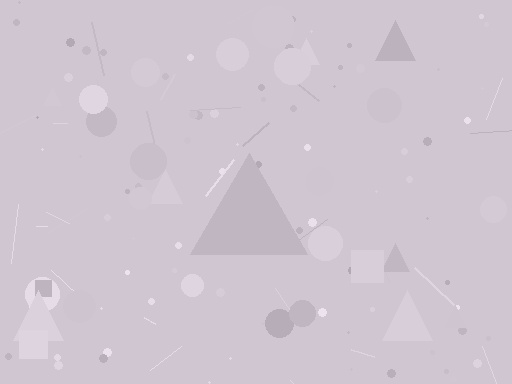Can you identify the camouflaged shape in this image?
The camouflaged shape is a triangle.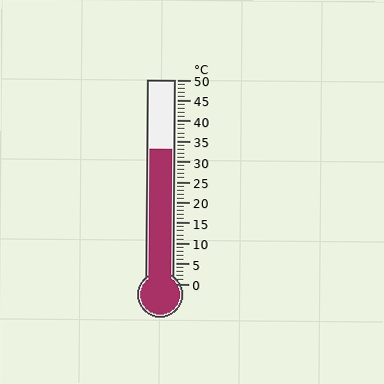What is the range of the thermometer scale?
The thermometer scale ranges from 0°C to 50°C.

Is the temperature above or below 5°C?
The temperature is above 5°C.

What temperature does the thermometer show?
The thermometer shows approximately 33°C.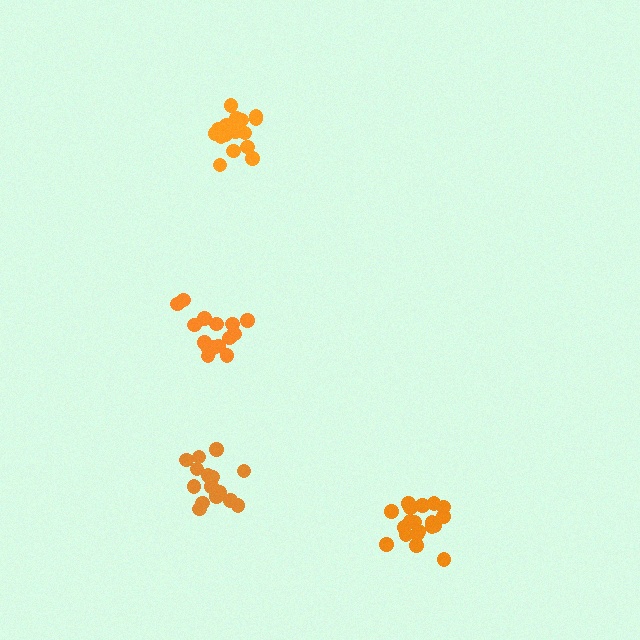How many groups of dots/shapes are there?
There are 4 groups.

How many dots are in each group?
Group 1: 20 dots, Group 2: 17 dots, Group 3: 18 dots, Group 4: 18 dots (73 total).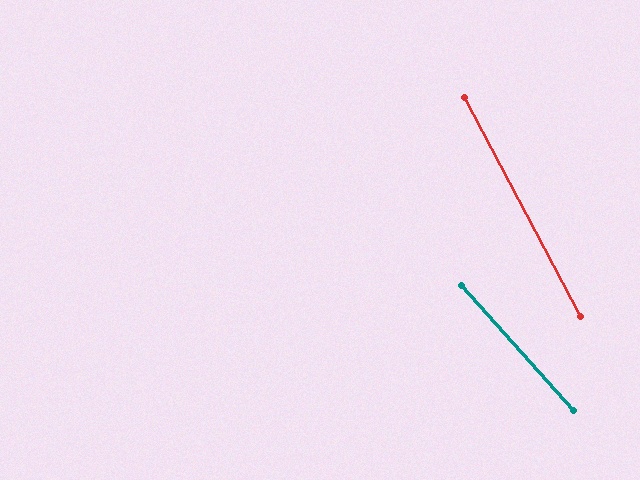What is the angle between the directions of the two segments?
Approximately 14 degrees.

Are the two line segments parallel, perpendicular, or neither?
Neither parallel nor perpendicular — they differ by about 14°.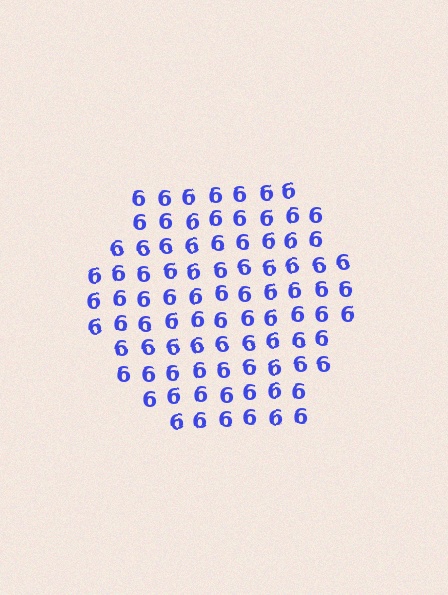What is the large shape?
The large shape is a hexagon.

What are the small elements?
The small elements are digit 6's.